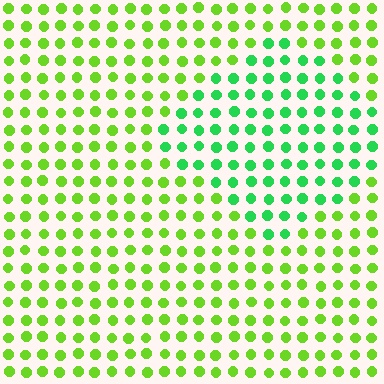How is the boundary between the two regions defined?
The boundary is defined purely by a slight shift in hue (about 38 degrees). Spacing, size, and orientation are identical on both sides.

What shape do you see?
I see a diamond.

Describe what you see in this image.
The image is filled with small lime elements in a uniform arrangement. A diamond-shaped region is visible where the elements are tinted to a slightly different hue, forming a subtle color boundary.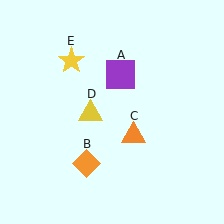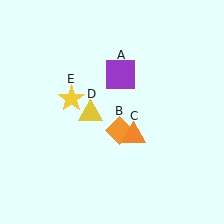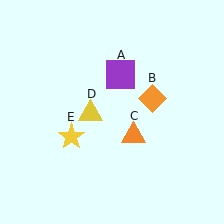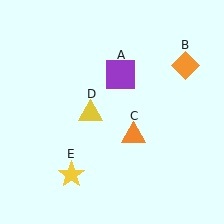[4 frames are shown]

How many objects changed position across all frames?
2 objects changed position: orange diamond (object B), yellow star (object E).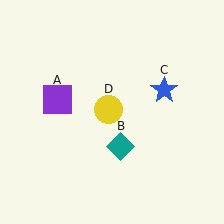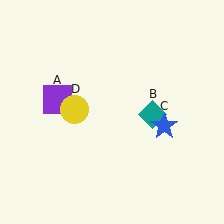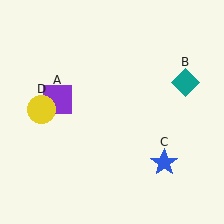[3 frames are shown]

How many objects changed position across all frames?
3 objects changed position: teal diamond (object B), blue star (object C), yellow circle (object D).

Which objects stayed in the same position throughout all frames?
Purple square (object A) remained stationary.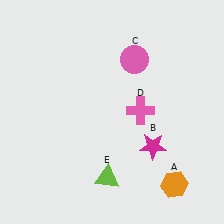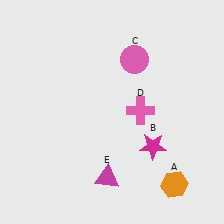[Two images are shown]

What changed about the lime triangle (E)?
In Image 1, E is lime. In Image 2, it changed to magenta.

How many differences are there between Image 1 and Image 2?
There is 1 difference between the two images.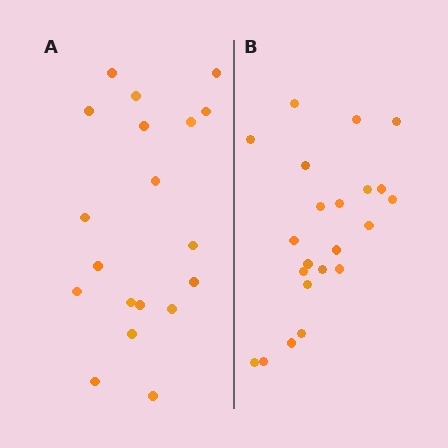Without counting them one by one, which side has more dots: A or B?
Region B (the right region) has more dots.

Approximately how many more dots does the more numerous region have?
Region B has just a few more — roughly 2 or 3 more dots than region A.